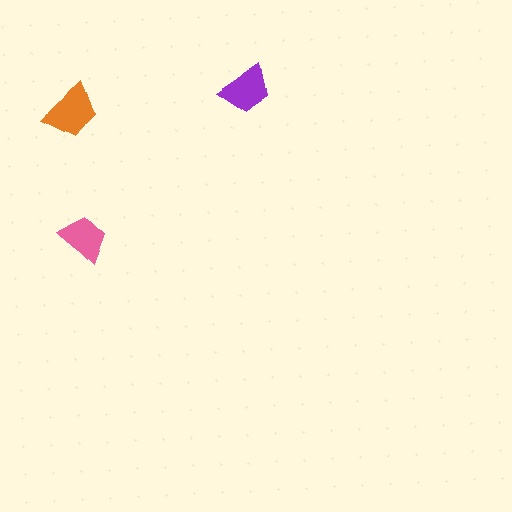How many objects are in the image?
There are 3 objects in the image.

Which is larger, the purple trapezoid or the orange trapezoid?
The orange one.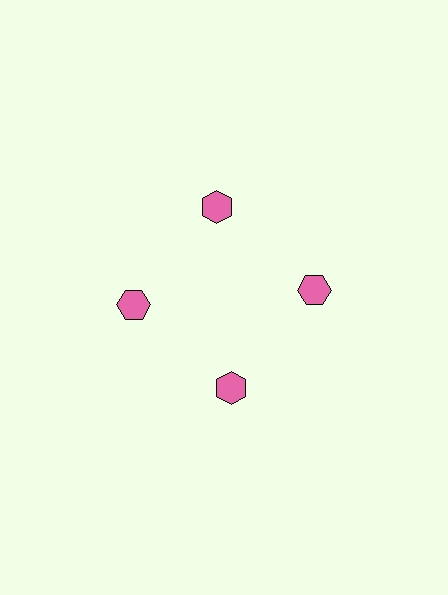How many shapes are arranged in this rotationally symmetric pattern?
There are 4 shapes, arranged in 4 groups of 1.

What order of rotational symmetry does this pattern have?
This pattern has 4-fold rotational symmetry.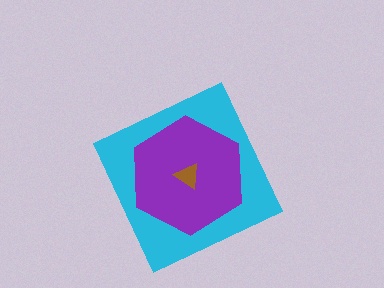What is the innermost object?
The brown triangle.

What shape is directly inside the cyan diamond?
The purple hexagon.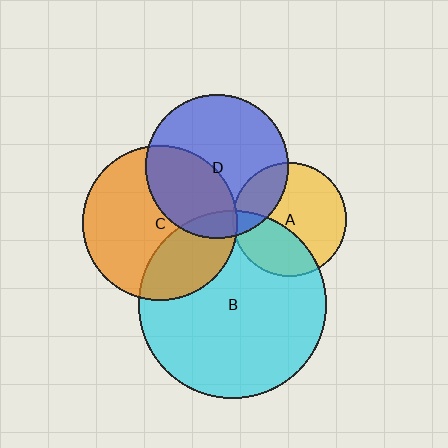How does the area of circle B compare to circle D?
Approximately 1.7 times.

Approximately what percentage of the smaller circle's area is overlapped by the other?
Approximately 25%.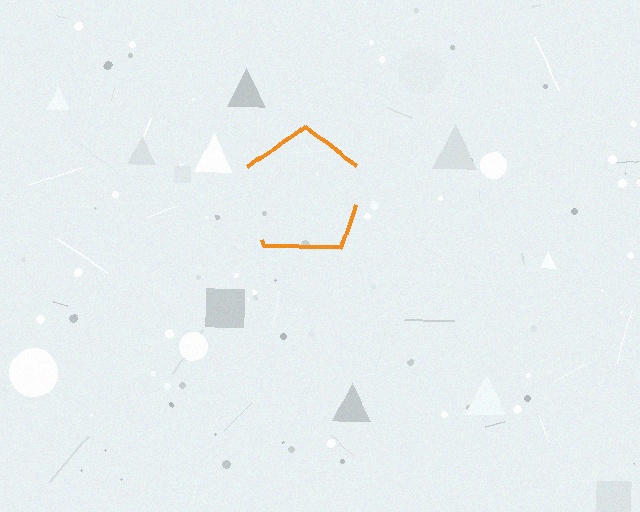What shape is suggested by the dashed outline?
The dashed outline suggests a pentagon.